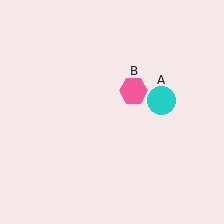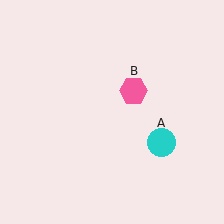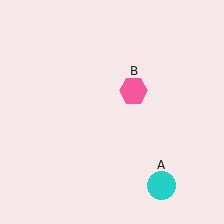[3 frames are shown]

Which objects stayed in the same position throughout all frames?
Pink hexagon (object B) remained stationary.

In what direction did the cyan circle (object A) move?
The cyan circle (object A) moved down.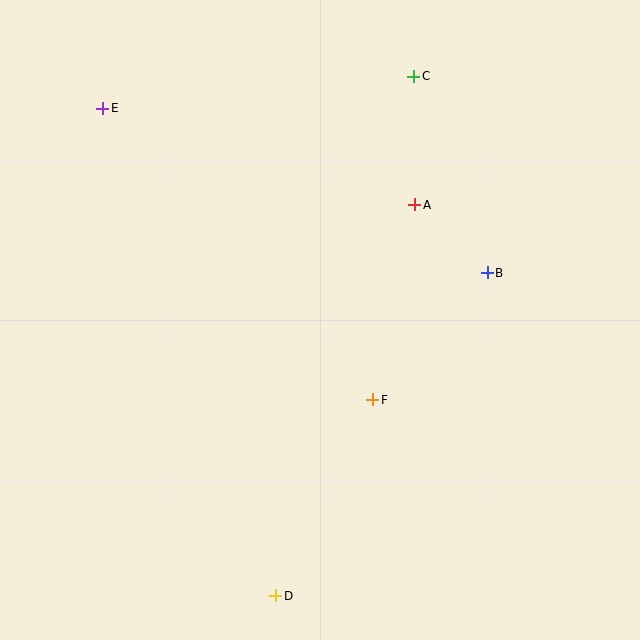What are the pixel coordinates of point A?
Point A is at (415, 205).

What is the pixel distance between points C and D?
The distance between C and D is 538 pixels.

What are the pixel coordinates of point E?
Point E is at (103, 108).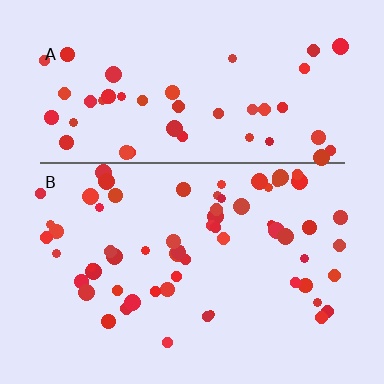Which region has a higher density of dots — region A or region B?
B (the bottom).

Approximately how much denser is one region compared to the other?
Approximately 1.3× — region B over region A.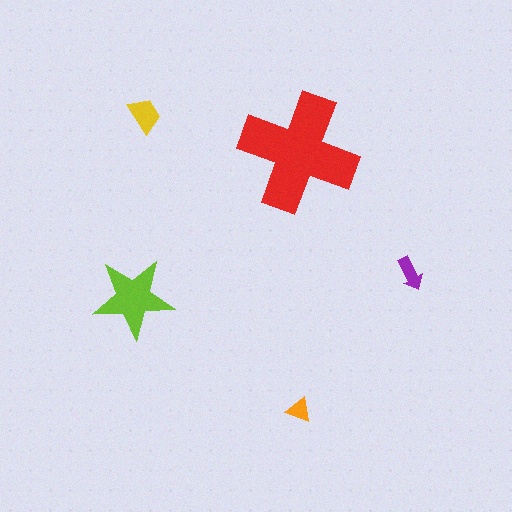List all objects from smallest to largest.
The orange triangle, the purple arrow, the yellow trapezoid, the lime star, the red cross.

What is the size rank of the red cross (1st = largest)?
1st.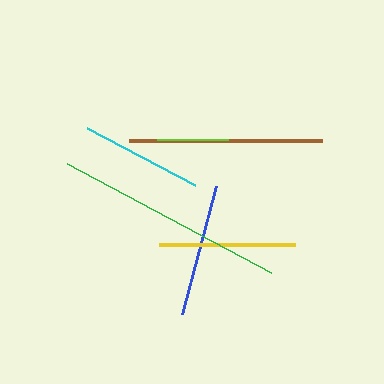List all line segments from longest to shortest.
From longest to shortest: green, brown, yellow, blue, cyan, lime.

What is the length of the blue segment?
The blue segment is approximately 132 pixels long.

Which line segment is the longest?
The green line is the longest at approximately 231 pixels.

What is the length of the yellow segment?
The yellow segment is approximately 136 pixels long.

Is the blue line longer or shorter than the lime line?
The blue line is longer than the lime line.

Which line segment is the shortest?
The lime line is the shortest at approximately 71 pixels.